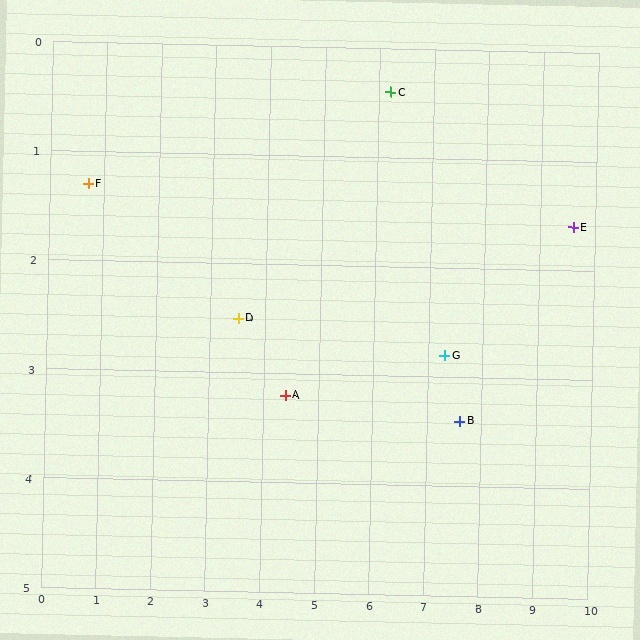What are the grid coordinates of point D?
Point D is at approximately (3.5, 2.5).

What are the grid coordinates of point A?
Point A is at approximately (4.4, 3.2).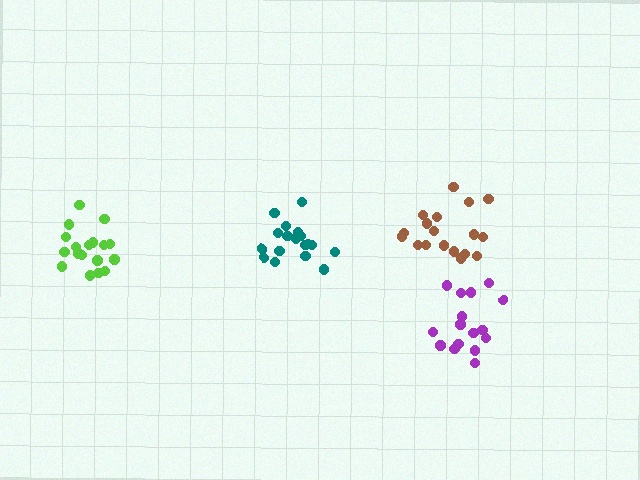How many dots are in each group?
Group 1: 18 dots, Group 2: 16 dots, Group 3: 18 dots, Group 4: 18 dots (70 total).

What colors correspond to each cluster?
The clusters are colored: teal, purple, brown, lime.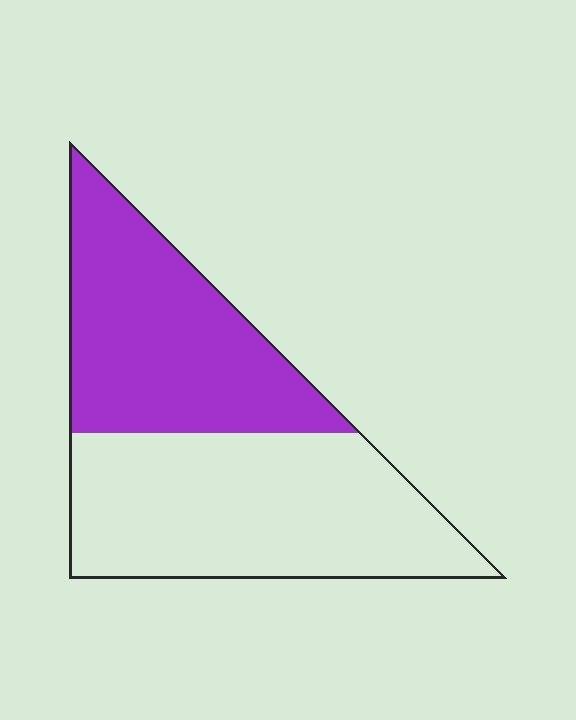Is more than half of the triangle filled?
No.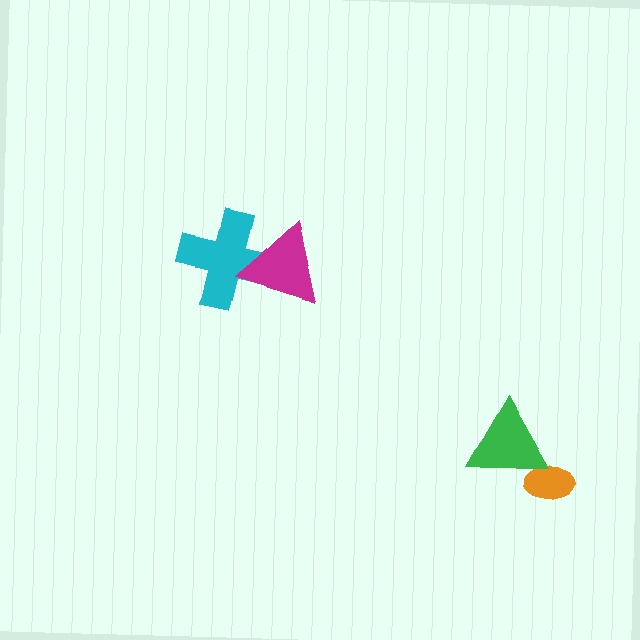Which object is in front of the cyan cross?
The magenta triangle is in front of the cyan cross.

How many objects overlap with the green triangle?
1 object overlaps with the green triangle.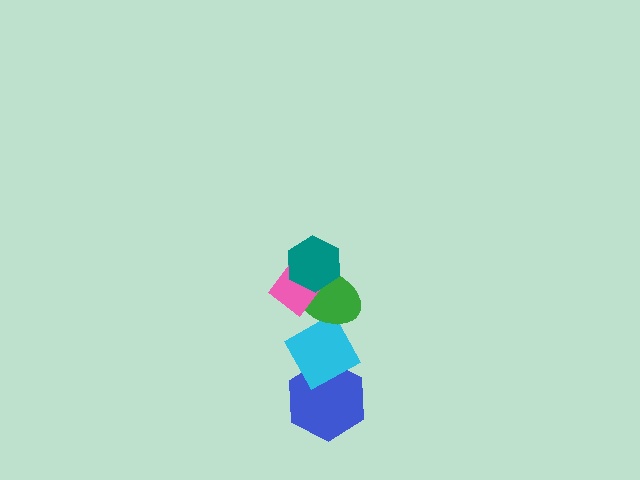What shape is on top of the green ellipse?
The pink rectangle is on top of the green ellipse.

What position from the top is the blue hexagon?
The blue hexagon is 5th from the top.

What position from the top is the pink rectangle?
The pink rectangle is 2nd from the top.